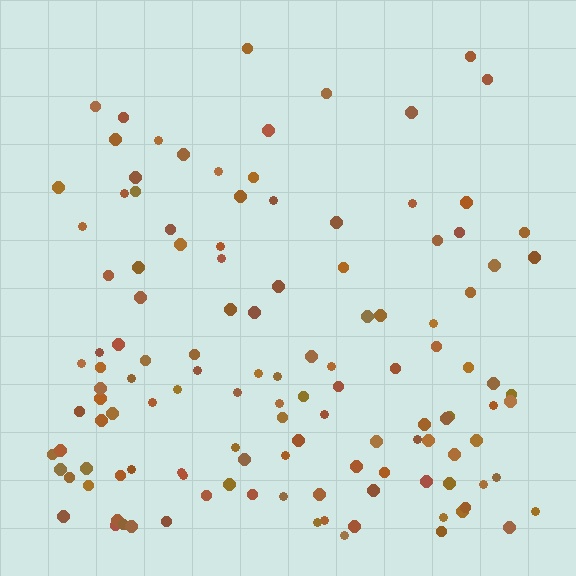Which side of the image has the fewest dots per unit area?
The top.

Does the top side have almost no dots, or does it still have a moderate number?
Still a moderate number, just noticeably fewer than the bottom.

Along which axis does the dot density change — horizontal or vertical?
Vertical.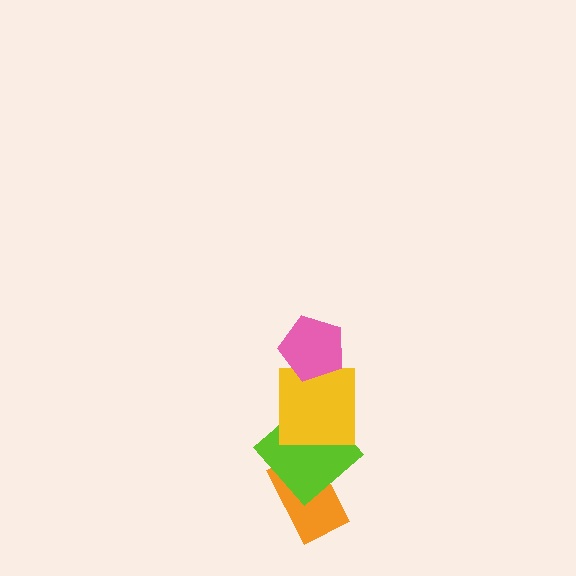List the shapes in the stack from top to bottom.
From top to bottom: the pink pentagon, the yellow square, the lime diamond, the orange rectangle.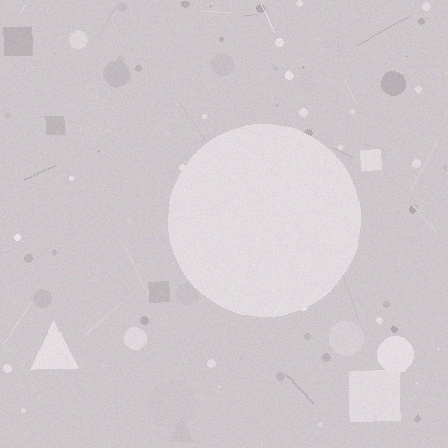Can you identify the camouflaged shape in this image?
The camouflaged shape is a circle.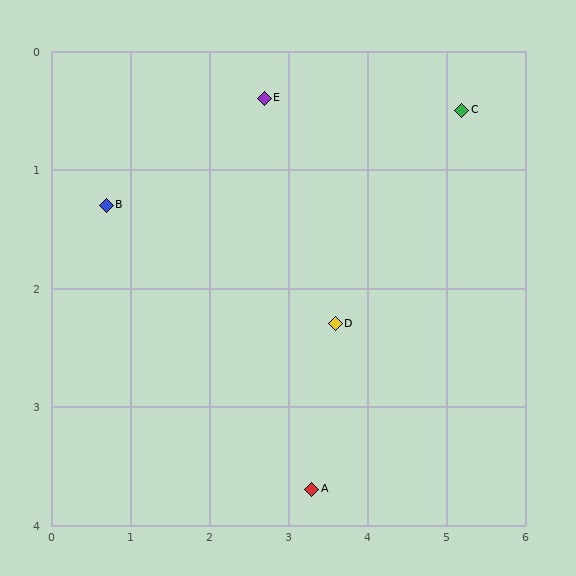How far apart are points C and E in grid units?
Points C and E are about 2.5 grid units apart.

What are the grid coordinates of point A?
Point A is at approximately (3.3, 3.7).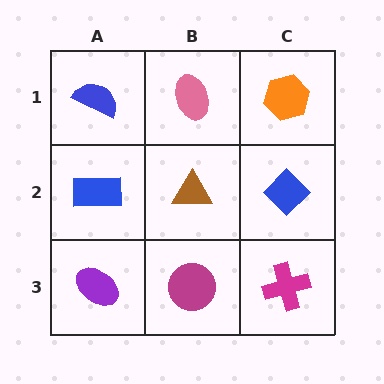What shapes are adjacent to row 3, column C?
A blue diamond (row 2, column C), a magenta circle (row 3, column B).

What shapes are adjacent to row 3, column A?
A blue rectangle (row 2, column A), a magenta circle (row 3, column B).